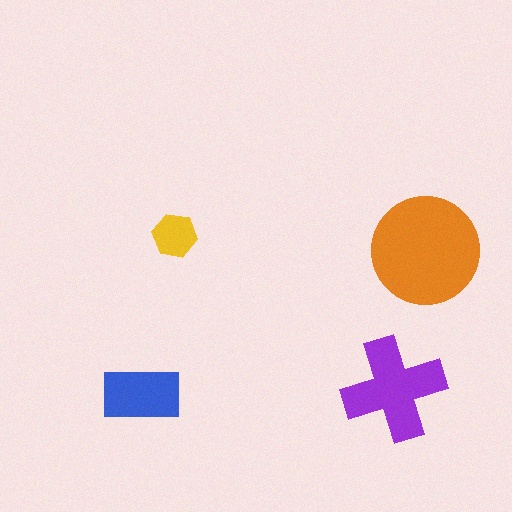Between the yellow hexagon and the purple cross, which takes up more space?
The purple cross.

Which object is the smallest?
The yellow hexagon.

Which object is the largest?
The orange circle.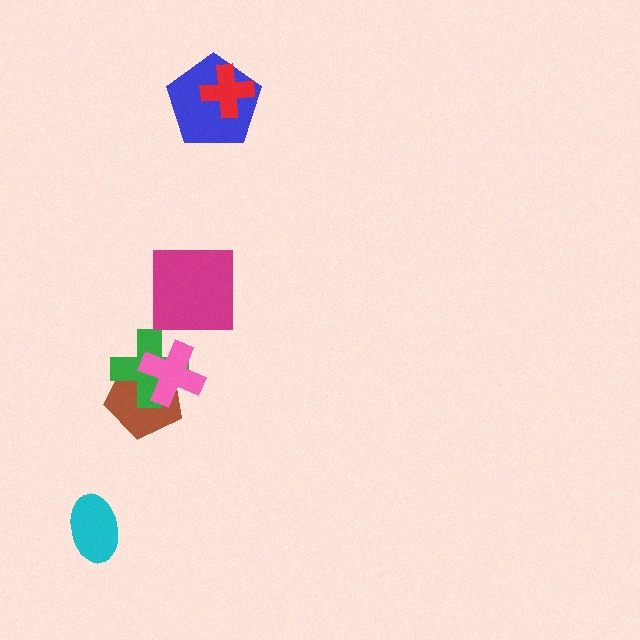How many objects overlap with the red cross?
1 object overlaps with the red cross.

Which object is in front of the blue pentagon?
The red cross is in front of the blue pentagon.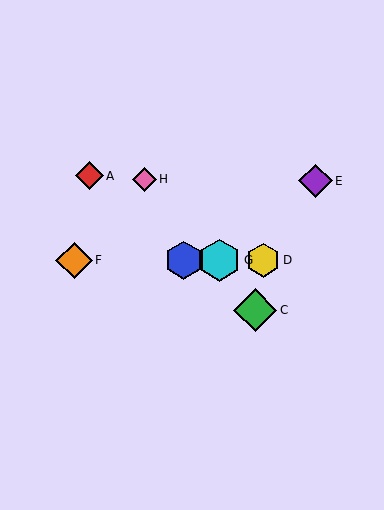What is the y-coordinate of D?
Object D is at y≈260.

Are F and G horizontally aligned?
Yes, both are at y≈260.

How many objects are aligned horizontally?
4 objects (B, D, F, G) are aligned horizontally.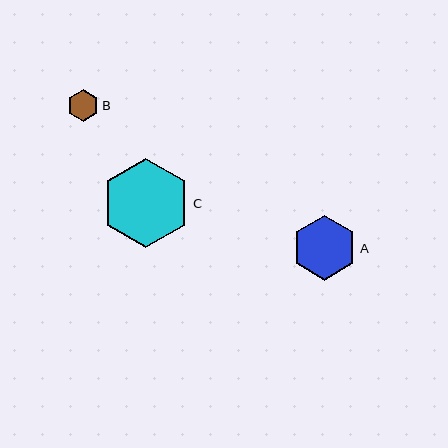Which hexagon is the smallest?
Hexagon B is the smallest with a size of approximately 32 pixels.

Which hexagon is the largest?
Hexagon C is the largest with a size of approximately 89 pixels.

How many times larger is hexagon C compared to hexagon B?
Hexagon C is approximately 2.8 times the size of hexagon B.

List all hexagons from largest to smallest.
From largest to smallest: C, A, B.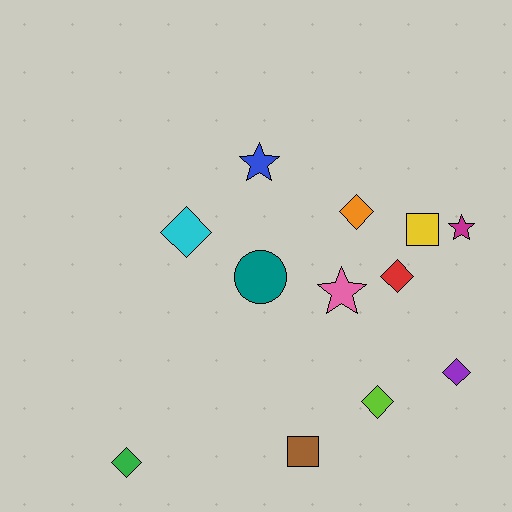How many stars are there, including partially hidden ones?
There are 3 stars.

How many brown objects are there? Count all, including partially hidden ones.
There is 1 brown object.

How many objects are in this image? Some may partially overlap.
There are 12 objects.